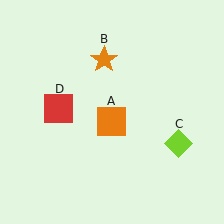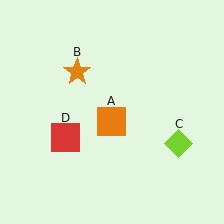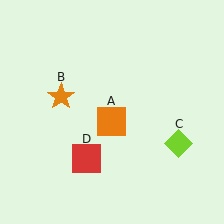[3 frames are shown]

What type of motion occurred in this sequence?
The orange star (object B), red square (object D) rotated counterclockwise around the center of the scene.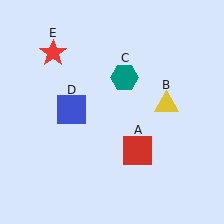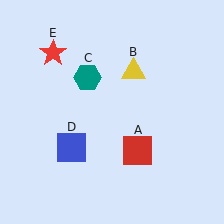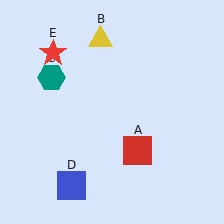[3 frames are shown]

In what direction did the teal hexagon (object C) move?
The teal hexagon (object C) moved left.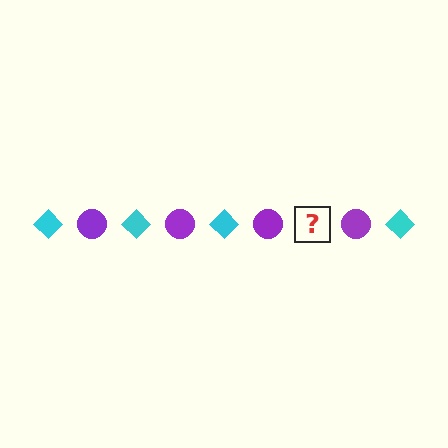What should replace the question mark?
The question mark should be replaced with a cyan diamond.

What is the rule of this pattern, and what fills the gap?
The rule is that the pattern alternates between cyan diamond and purple circle. The gap should be filled with a cyan diamond.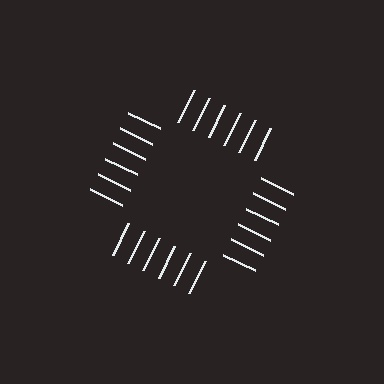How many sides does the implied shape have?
4 sides — the line-ends trace a square.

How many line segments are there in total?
24 — 6 along each of the 4 edges.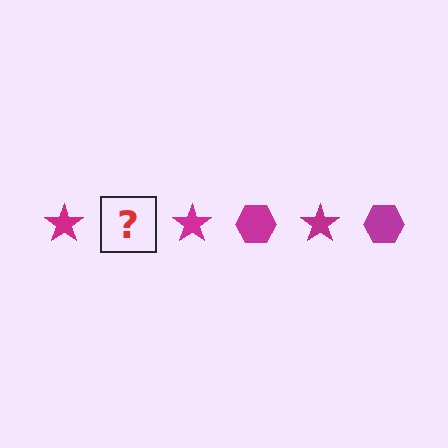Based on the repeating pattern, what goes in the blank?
The blank should be a magenta hexagon.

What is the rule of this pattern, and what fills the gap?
The rule is that the pattern cycles through star, hexagon shapes in magenta. The gap should be filled with a magenta hexagon.